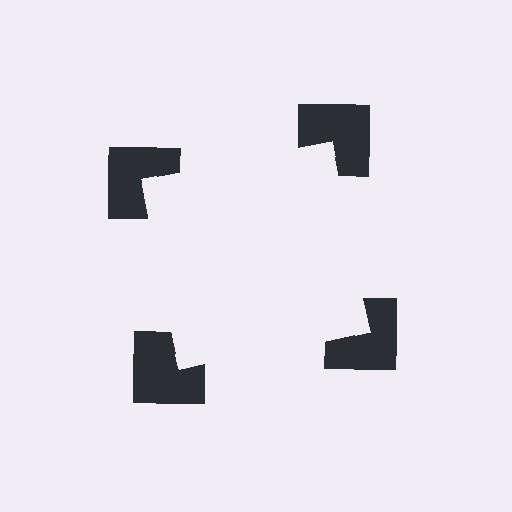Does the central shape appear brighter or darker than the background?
It typically appears slightly brighter than the background, even though no actual brightness change is drawn.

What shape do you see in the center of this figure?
An illusory square — its edges are inferred from the aligned wedge cuts in the notched squares, not physically drawn.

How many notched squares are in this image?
There are 4 — one at each vertex of the illusory square.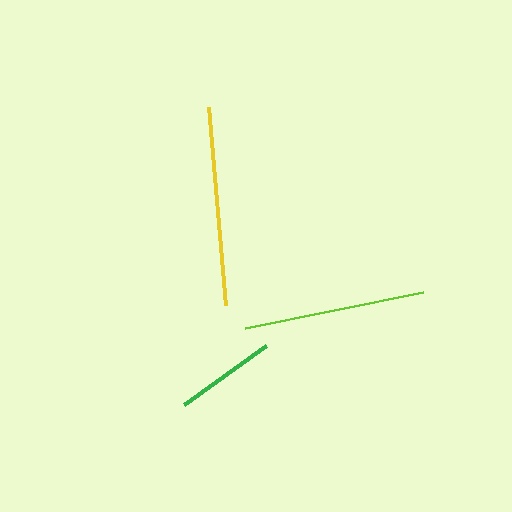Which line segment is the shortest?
The green line is the shortest at approximately 101 pixels.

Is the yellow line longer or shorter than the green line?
The yellow line is longer than the green line.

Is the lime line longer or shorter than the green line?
The lime line is longer than the green line.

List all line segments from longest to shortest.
From longest to shortest: yellow, lime, green.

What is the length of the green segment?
The green segment is approximately 101 pixels long.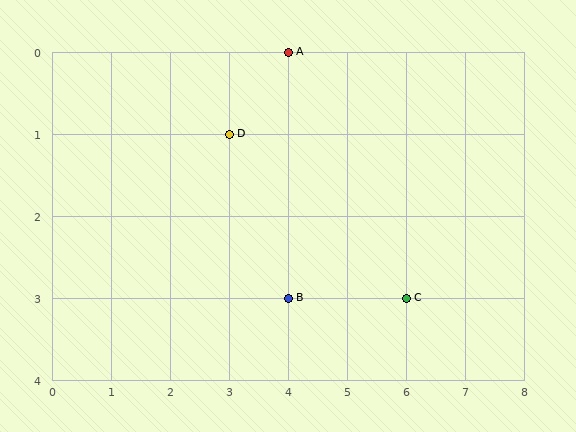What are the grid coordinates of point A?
Point A is at grid coordinates (4, 0).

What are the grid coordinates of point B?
Point B is at grid coordinates (4, 3).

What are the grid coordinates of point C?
Point C is at grid coordinates (6, 3).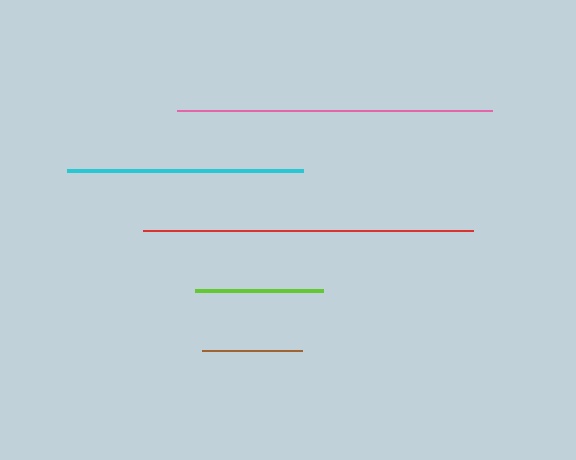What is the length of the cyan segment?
The cyan segment is approximately 236 pixels long.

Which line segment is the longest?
The red line is the longest at approximately 330 pixels.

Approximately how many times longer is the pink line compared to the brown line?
The pink line is approximately 3.2 times the length of the brown line.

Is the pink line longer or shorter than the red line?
The red line is longer than the pink line.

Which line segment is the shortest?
The brown line is the shortest at approximately 99 pixels.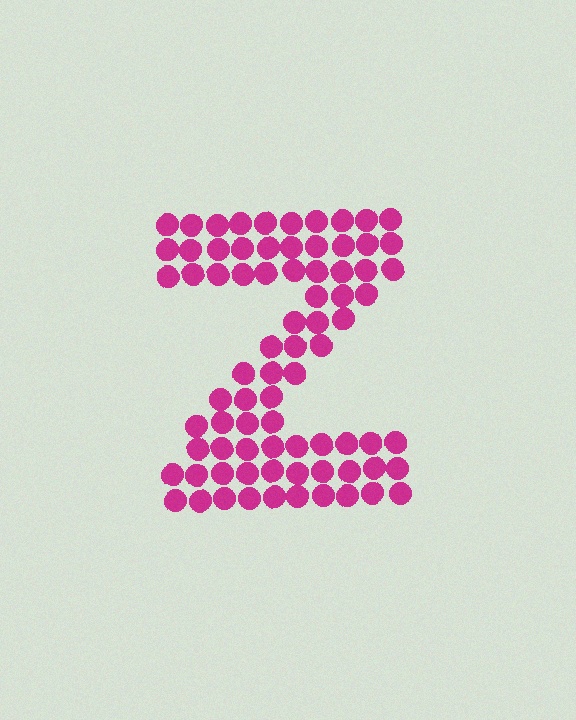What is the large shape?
The large shape is the letter Z.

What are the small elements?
The small elements are circles.